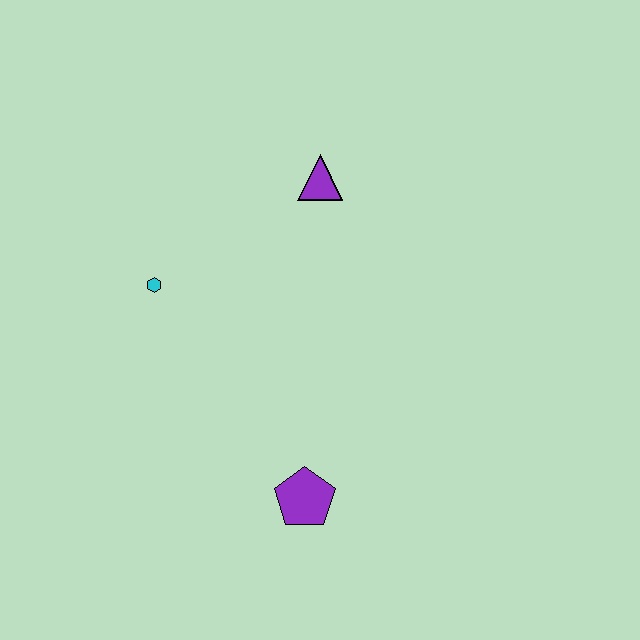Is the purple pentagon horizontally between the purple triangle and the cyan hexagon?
Yes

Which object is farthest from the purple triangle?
The purple pentagon is farthest from the purple triangle.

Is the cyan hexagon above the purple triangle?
No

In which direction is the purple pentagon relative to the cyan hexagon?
The purple pentagon is below the cyan hexagon.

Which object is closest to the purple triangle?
The cyan hexagon is closest to the purple triangle.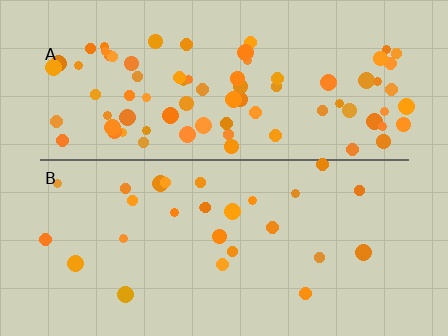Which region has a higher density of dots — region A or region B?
A (the top).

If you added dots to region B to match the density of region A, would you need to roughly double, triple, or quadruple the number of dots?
Approximately triple.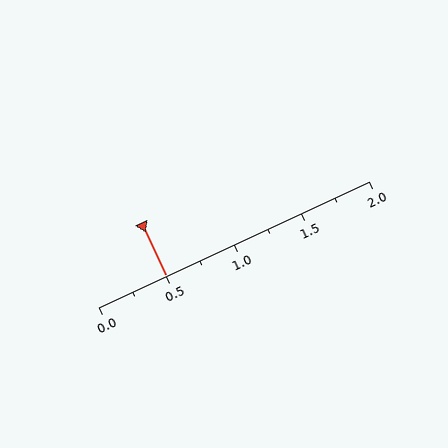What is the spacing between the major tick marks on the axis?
The major ticks are spaced 0.5 apart.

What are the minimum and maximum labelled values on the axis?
The axis runs from 0.0 to 2.0.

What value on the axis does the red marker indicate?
The marker indicates approximately 0.5.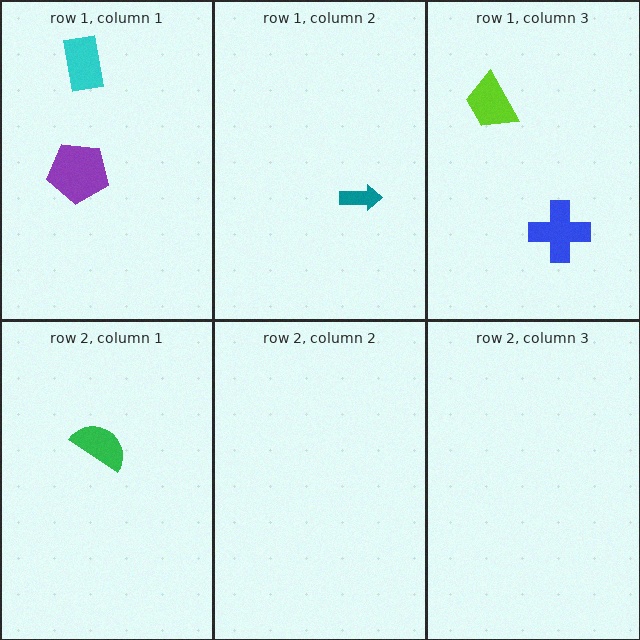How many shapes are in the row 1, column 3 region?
2.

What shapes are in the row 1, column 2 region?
The teal arrow.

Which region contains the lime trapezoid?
The row 1, column 3 region.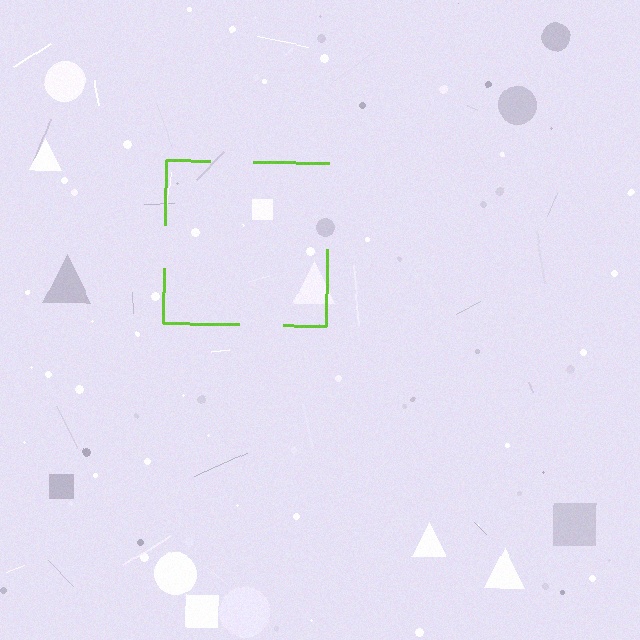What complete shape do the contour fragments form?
The contour fragments form a square.